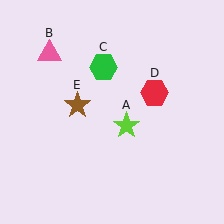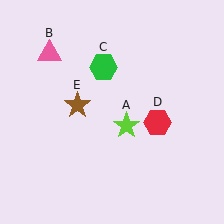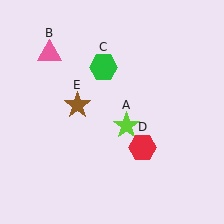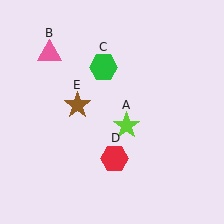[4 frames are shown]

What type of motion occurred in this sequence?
The red hexagon (object D) rotated clockwise around the center of the scene.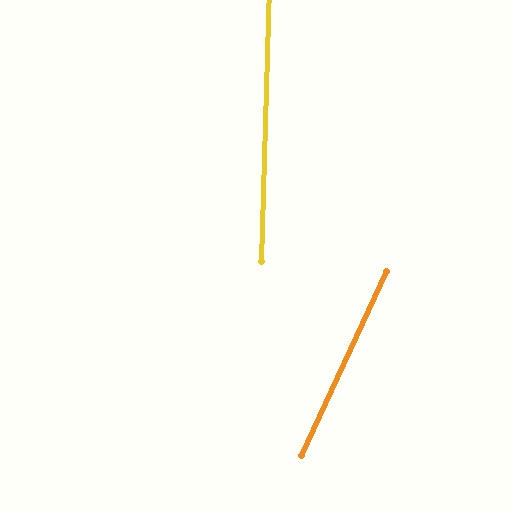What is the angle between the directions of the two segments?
Approximately 23 degrees.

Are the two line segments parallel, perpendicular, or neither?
Neither parallel nor perpendicular — they differ by about 23°.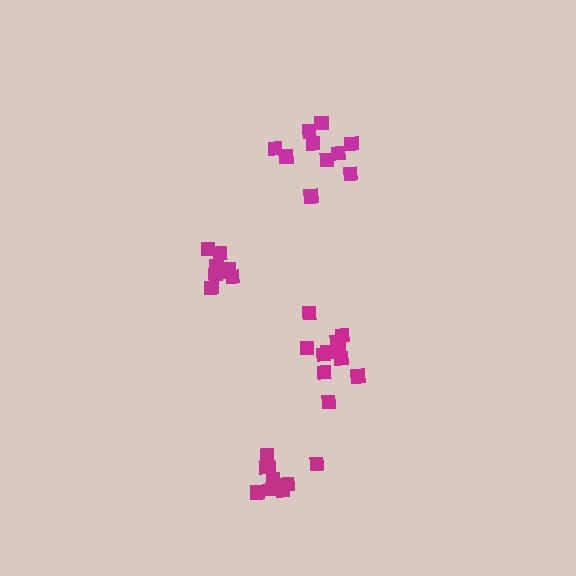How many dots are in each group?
Group 1: 8 dots, Group 2: 10 dots, Group 3: 10 dots, Group 4: 11 dots (39 total).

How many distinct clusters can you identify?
There are 4 distinct clusters.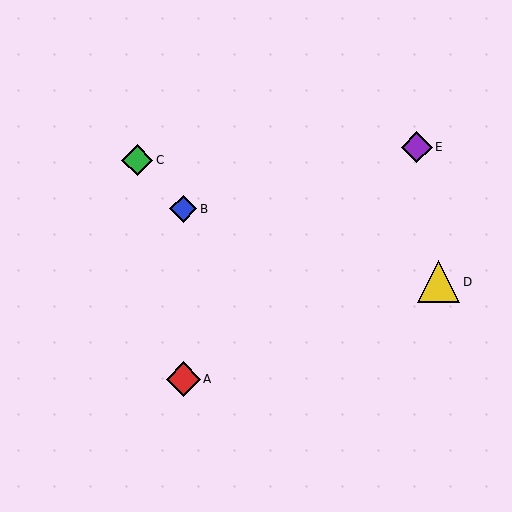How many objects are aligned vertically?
2 objects (A, B) are aligned vertically.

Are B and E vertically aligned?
No, B is at x≈183 and E is at x≈417.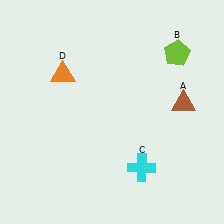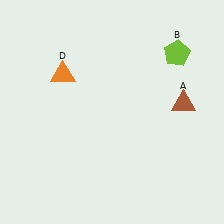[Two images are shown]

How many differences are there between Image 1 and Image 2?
There is 1 difference between the two images.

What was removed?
The cyan cross (C) was removed in Image 2.